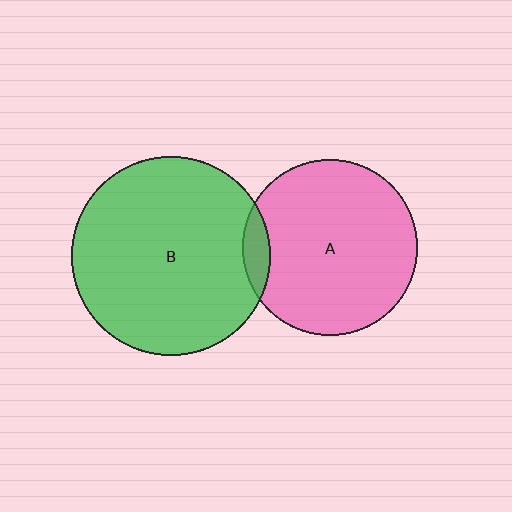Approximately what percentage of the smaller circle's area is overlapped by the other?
Approximately 10%.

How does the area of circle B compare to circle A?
Approximately 1.3 times.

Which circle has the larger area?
Circle B (green).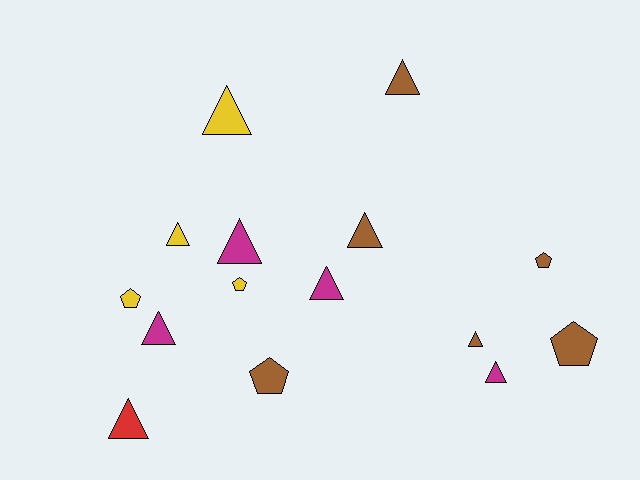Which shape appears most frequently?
Triangle, with 10 objects.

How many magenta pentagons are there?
There are no magenta pentagons.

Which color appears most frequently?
Brown, with 6 objects.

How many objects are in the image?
There are 15 objects.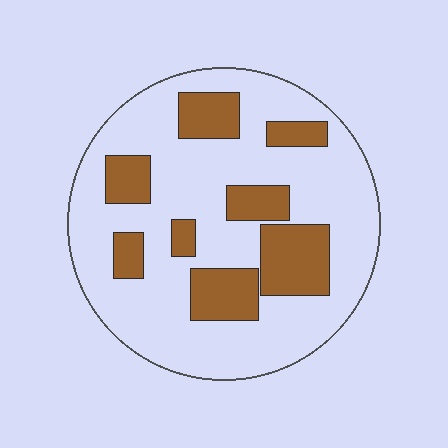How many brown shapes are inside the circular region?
8.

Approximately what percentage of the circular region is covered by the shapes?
Approximately 25%.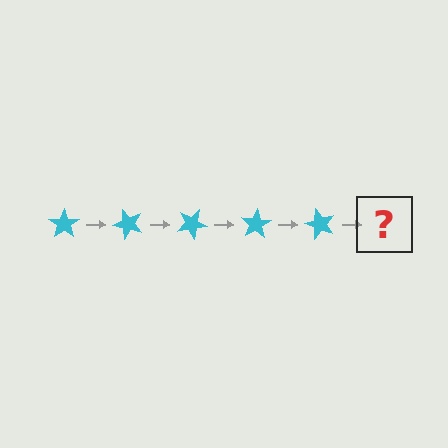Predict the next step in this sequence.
The next step is a cyan star rotated 250 degrees.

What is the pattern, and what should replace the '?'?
The pattern is that the star rotates 50 degrees each step. The '?' should be a cyan star rotated 250 degrees.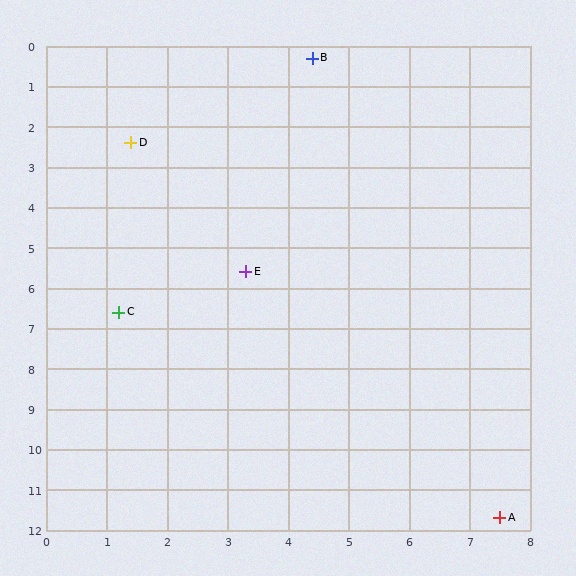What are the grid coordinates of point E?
Point E is at approximately (3.3, 5.6).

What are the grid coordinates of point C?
Point C is at approximately (1.2, 6.6).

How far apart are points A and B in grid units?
Points A and B are about 11.8 grid units apart.